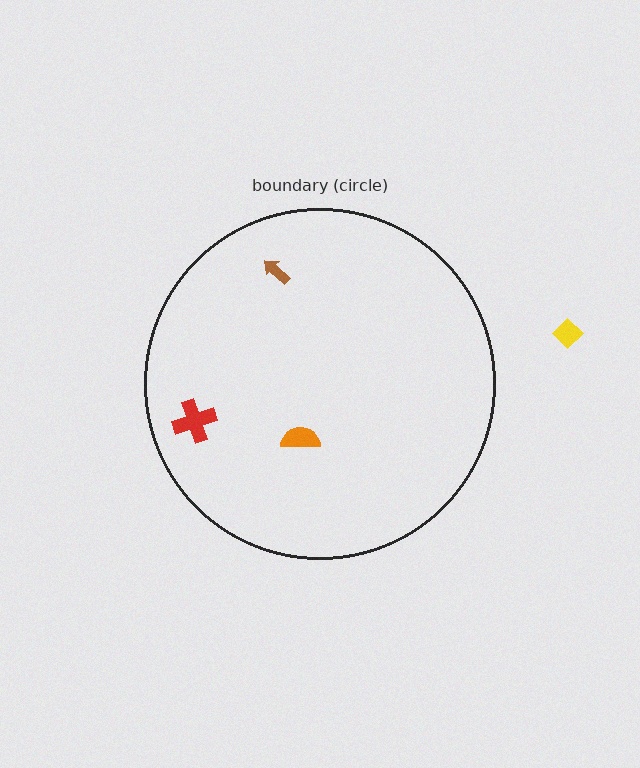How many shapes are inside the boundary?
3 inside, 1 outside.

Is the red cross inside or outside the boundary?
Inside.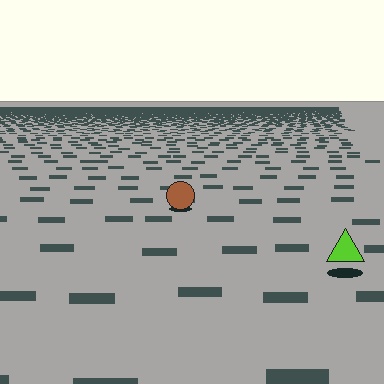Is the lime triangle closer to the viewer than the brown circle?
Yes. The lime triangle is closer — you can tell from the texture gradient: the ground texture is coarser near it.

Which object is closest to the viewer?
The lime triangle is closest. The texture marks near it are larger and more spread out.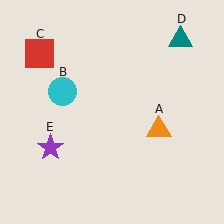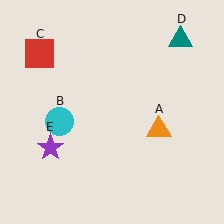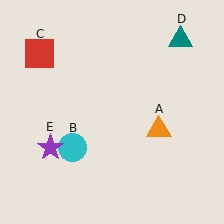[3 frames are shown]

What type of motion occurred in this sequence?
The cyan circle (object B) rotated counterclockwise around the center of the scene.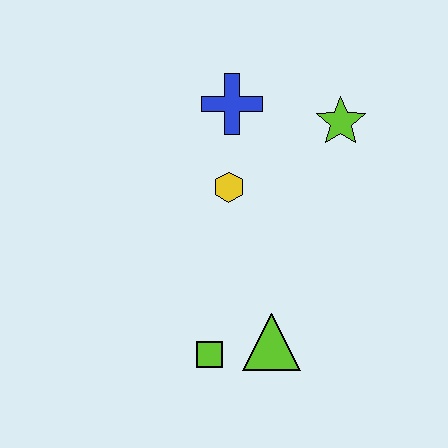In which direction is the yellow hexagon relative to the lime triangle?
The yellow hexagon is above the lime triangle.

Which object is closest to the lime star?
The blue cross is closest to the lime star.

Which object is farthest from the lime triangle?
The blue cross is farthest from the lime triangle.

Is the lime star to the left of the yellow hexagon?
No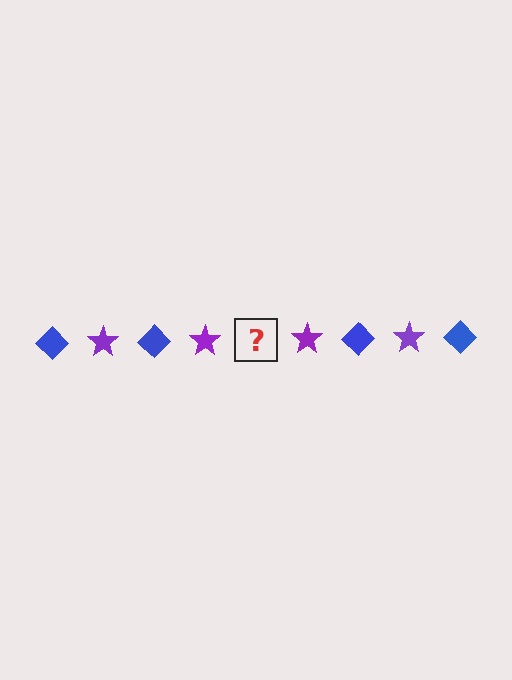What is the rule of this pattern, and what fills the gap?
The rule is that the pattern alternates between blue diamond and purple star. The gap should be filled with a blue diamond.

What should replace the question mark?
The question mark should be replaced with a blue diamond.